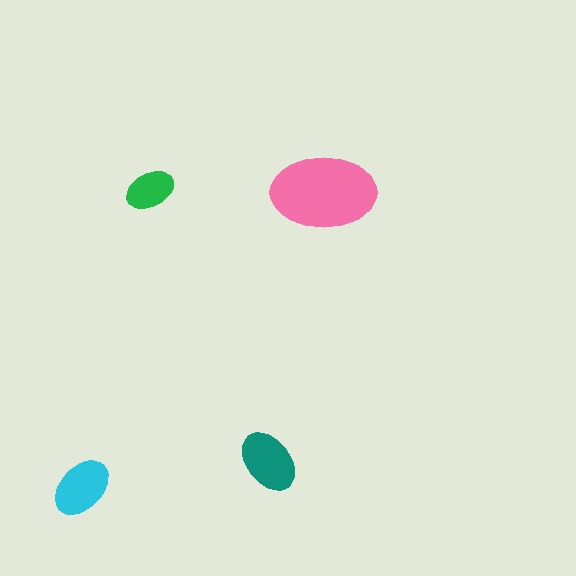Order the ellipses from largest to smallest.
the pink one, the teal one, the cyan one, the green one.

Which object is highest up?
The green ellipse is topmost.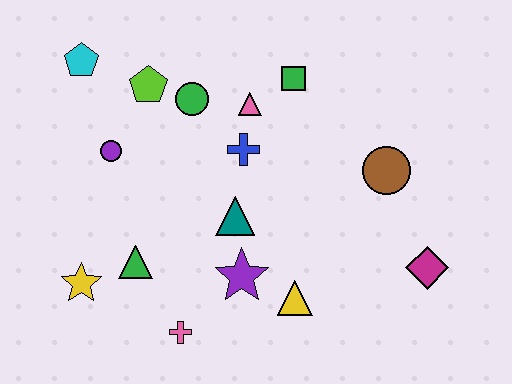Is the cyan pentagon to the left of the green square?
Yes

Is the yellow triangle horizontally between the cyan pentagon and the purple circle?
No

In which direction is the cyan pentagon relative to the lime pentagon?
The cyan pentagon is to the left of the lime pentagon.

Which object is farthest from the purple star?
The cyan pentagon is farthest from the purple star.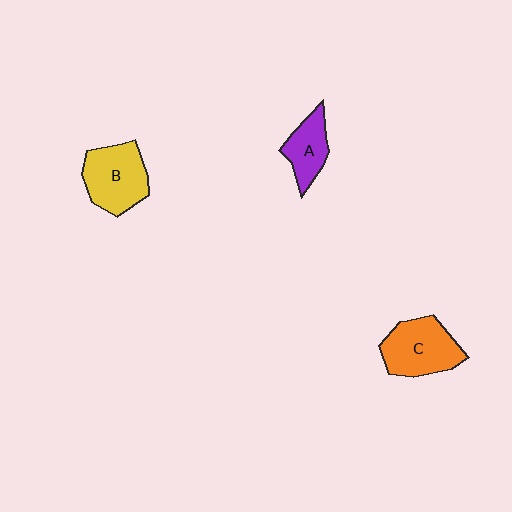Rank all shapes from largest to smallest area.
From largest to smallest: B (yellow), C (orange), A (purple).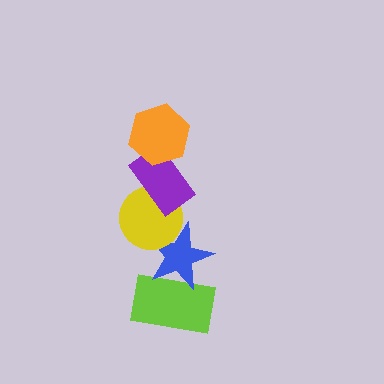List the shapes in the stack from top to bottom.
From top to bottom: the orange hexagon, the purple rectangle, the yellow circle, the blue star, the lime rectangle.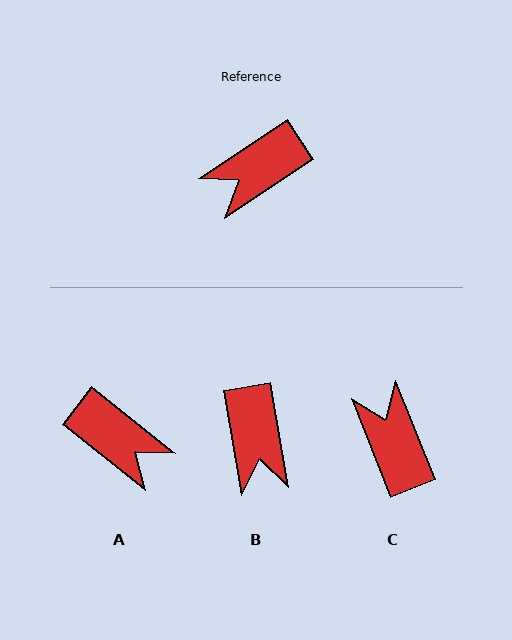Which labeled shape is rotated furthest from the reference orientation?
A, about 108 degrees away.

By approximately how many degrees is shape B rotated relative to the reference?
Approximately 66 degrees counter-clockwise.